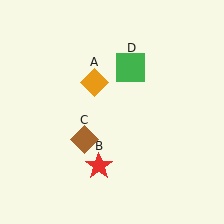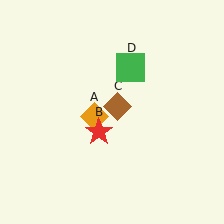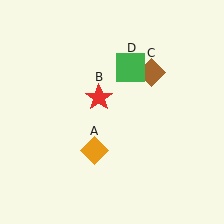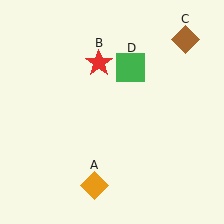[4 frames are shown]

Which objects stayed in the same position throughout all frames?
Green square (object D) remained stationary.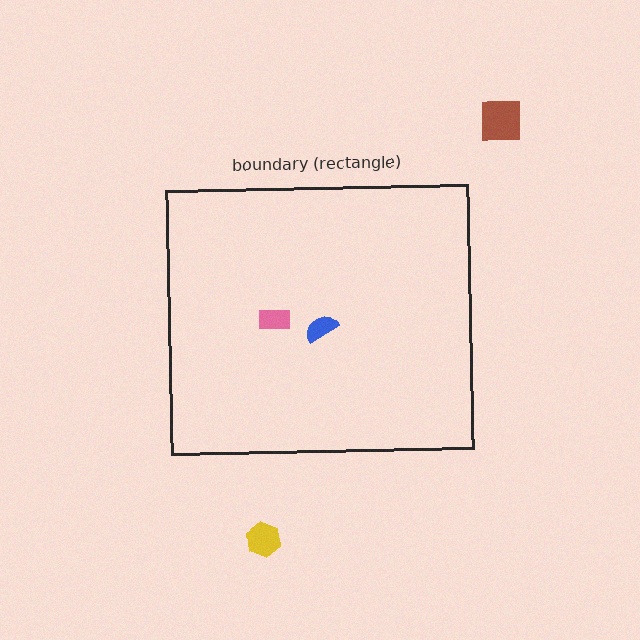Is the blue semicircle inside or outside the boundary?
Inside.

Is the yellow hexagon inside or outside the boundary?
Outside.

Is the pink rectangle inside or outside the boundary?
Inside.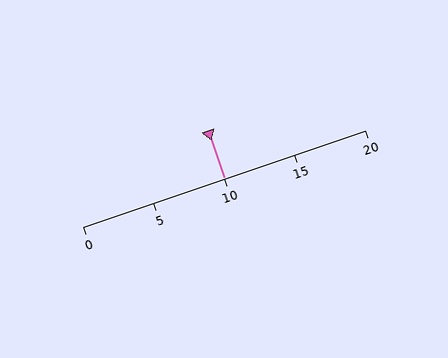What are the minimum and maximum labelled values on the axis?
The axis runs from 0 to 20.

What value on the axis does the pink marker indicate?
The marker indicates approximately 10.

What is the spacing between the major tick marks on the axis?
The major ticks are spaced 5 apart.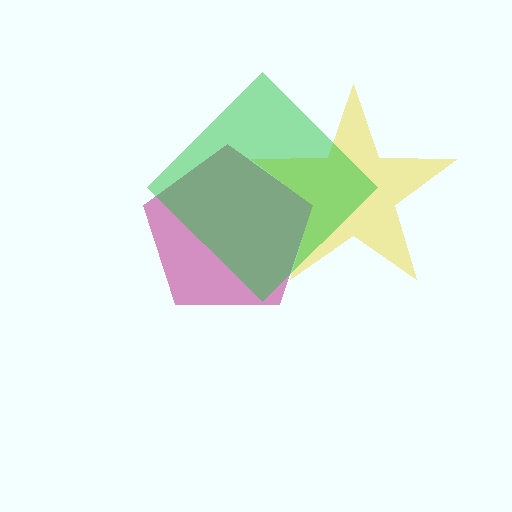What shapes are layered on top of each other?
The layered shapes are: a magenta pentagon, a yellow star, a green diamond.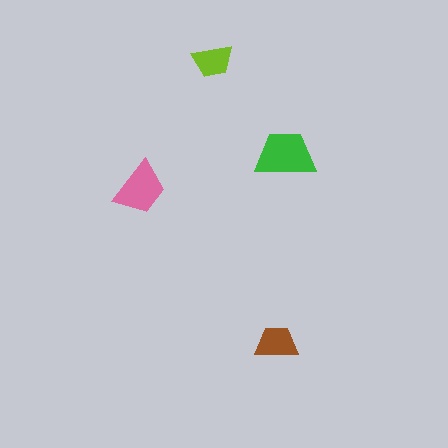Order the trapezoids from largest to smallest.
the green one, the pink one, the brown one, the lime one.